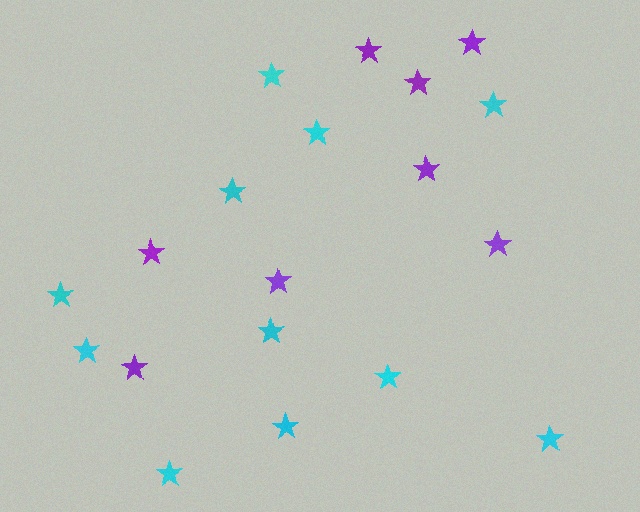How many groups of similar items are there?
There are 2 groups: one group of cyan stars (11) and one group of purple stars (8).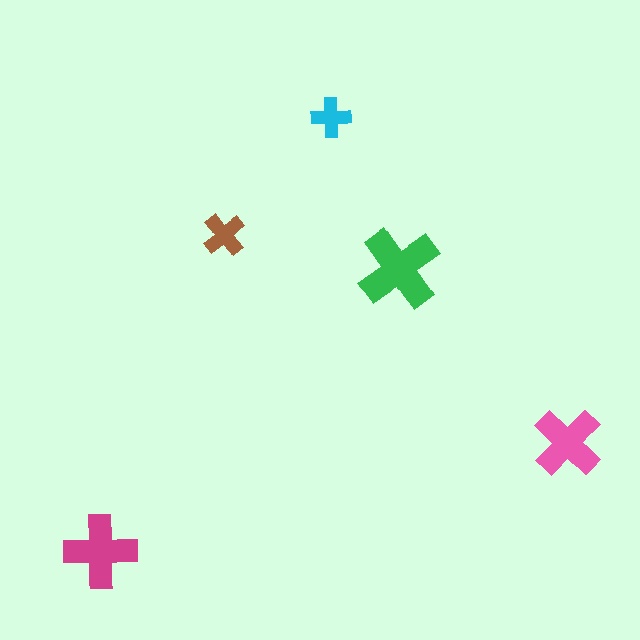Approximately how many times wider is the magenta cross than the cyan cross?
About 2 times wider.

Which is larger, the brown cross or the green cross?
The green one.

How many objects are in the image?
There are 5 objects in the image.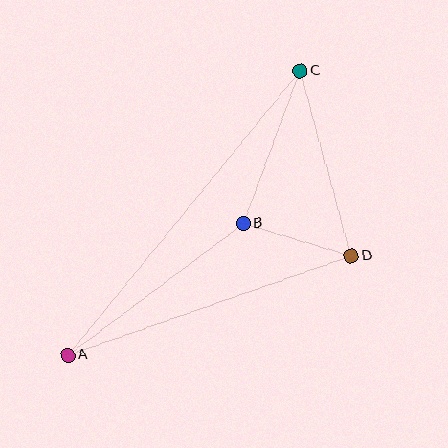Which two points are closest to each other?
Points B and D are closest to each other.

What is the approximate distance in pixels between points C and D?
The distance between C and D is approximately 192 pixels.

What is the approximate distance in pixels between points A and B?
The distance between A and B is approximately 220 pixels.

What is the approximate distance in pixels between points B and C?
The distance between B and C is approximately 163 pixels.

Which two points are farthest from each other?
Points A and C are farthest from each other.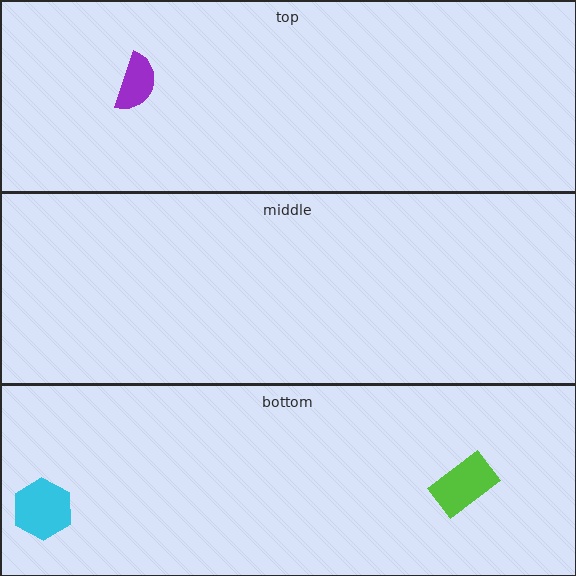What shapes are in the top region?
The purple semicircle.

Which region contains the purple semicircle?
The top region.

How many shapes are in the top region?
1.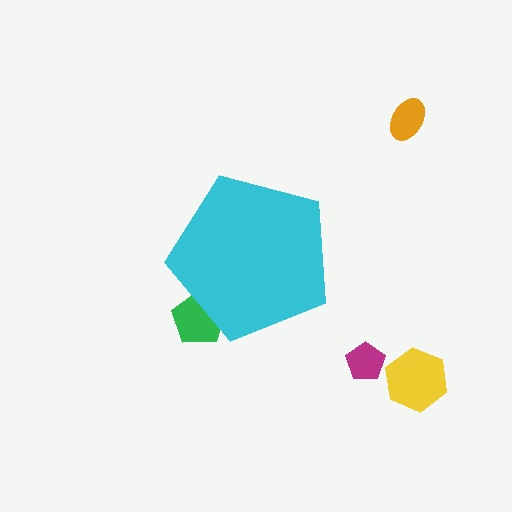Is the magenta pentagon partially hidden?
No, the magenta pentagon is fully visible.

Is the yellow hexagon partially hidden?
No, the yellow hexagon is fully visible.